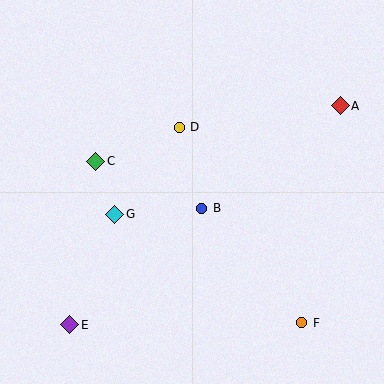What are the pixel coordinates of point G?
Point G is at (115, 214).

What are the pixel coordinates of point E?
Point E is at (70, 325).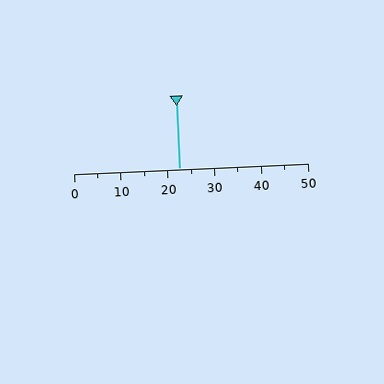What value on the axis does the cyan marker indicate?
The marker indicates approximately 22.5.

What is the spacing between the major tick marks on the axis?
The major ticks are spaced 10 apart.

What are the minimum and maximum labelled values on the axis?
The axis runs from 0 to 50.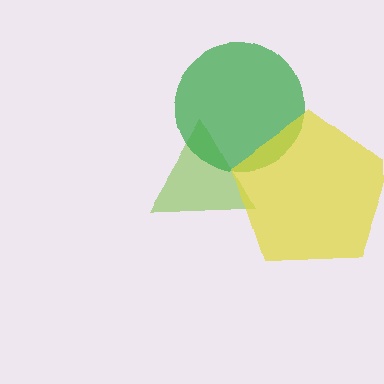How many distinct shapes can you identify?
There are 3 distinct shapes: a lime triangle, a green circle, a yellow pentagon.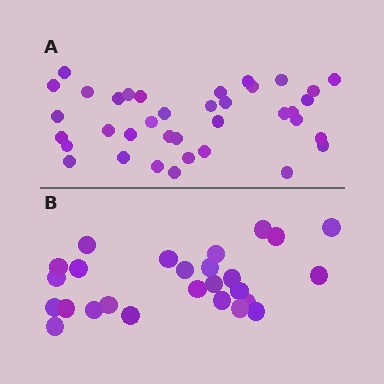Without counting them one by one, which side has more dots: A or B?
Region A (the top region) has more dots.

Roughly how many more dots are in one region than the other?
Region A has roughly 12 or so more dots than region B.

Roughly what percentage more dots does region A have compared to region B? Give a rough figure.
About 40% more.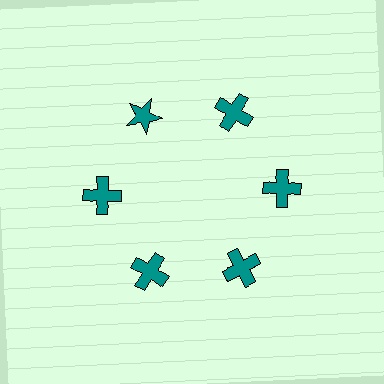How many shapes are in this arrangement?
There are 6 shapes arranged in a ring pattern.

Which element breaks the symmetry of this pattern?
The teal star at roughly the 11 o'clock position breaks the symmetry. All other shapes are teal crosses.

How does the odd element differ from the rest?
It has a different shape: star instead of cross.